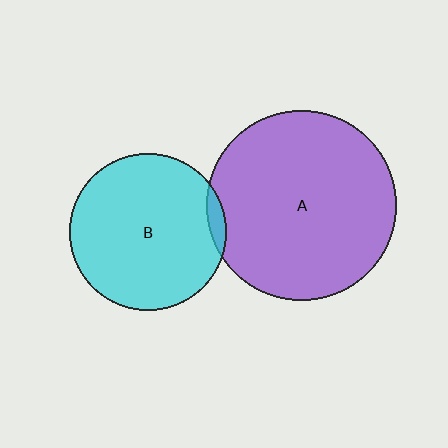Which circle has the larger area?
Circle A (purple).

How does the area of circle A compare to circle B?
Approximately 1.5 times.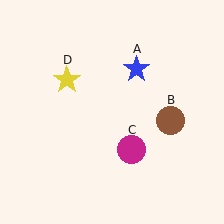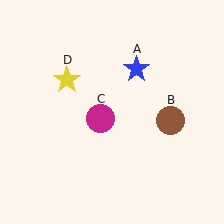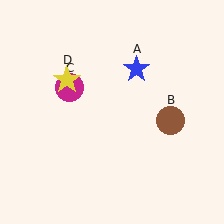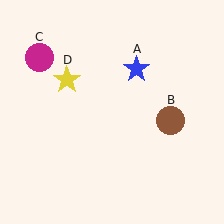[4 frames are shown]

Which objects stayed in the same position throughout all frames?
Blue star (object A) and brown circle (object B) and yellow star (object D) remained stationary.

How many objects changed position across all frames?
1 object changed position: magenta circle (object C).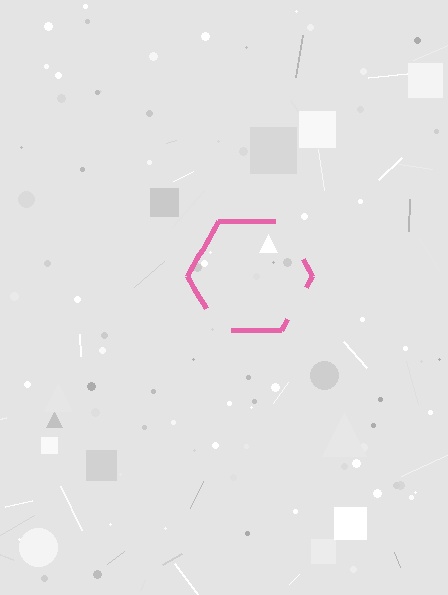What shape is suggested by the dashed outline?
The dashed outline suggests a hexagon.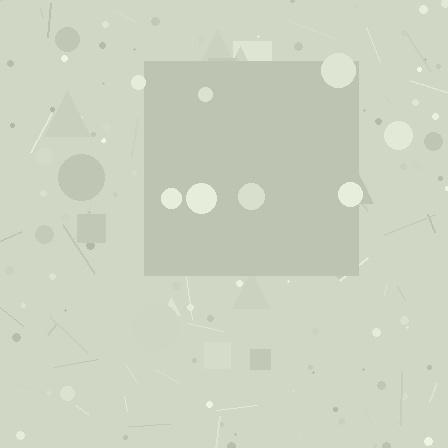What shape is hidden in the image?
A square is hidden in the image.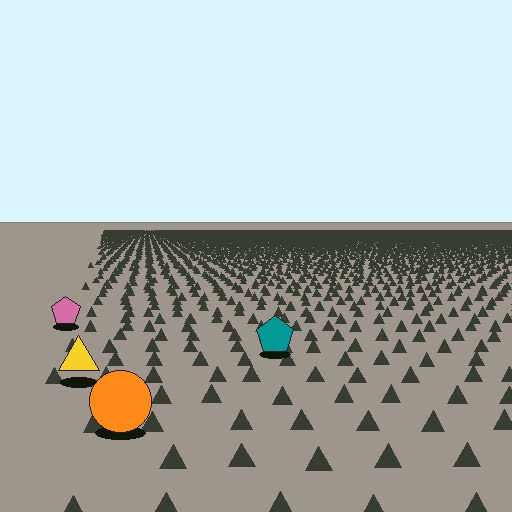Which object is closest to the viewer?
The orange circle is closest. The texture marks near it are larger and more spread out.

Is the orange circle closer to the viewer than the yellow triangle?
Yes. The orange circle is closer — you can tell from the texture gradient: the ground texture is coarser near it.